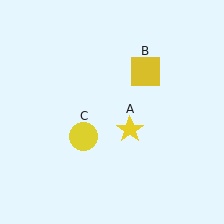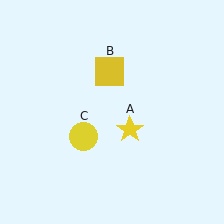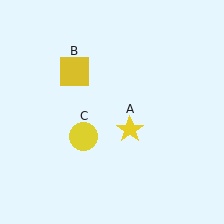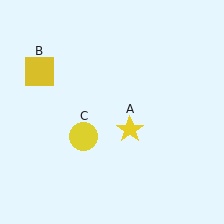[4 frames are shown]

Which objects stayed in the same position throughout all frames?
Yellow star (object A) and yellow circle (object C) remained stationary.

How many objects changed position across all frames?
1 object changed position: yellow square (object B).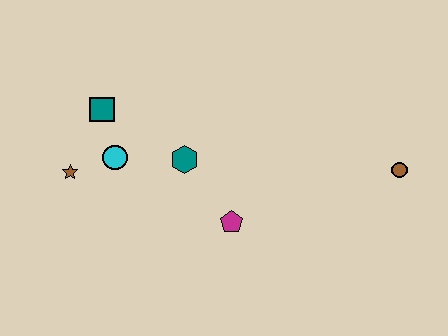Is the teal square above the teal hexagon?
Yes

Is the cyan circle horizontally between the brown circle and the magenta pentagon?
No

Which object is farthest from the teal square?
The brown circle is farthest from the teal square.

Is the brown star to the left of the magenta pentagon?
Yes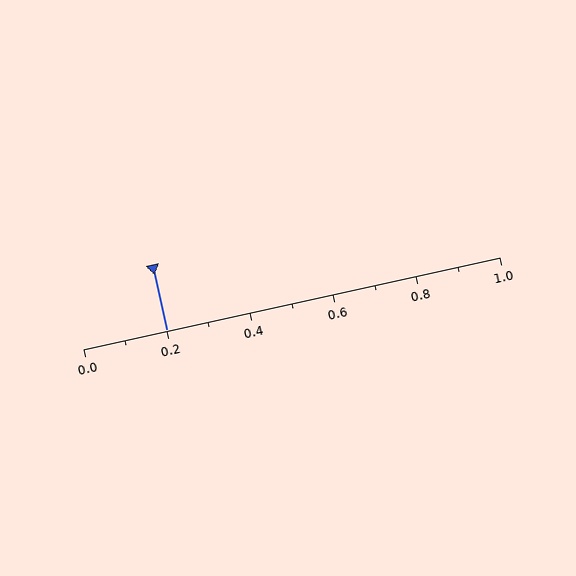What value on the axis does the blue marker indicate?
The marker indicates approximately 0.2.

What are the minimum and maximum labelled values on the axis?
The axis runs from 0.0 to 1.0.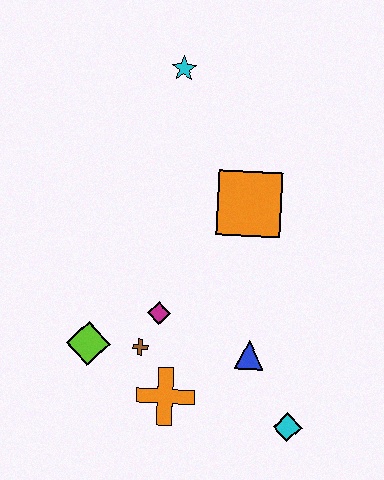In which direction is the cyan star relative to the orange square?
The cyan star is above the orange square.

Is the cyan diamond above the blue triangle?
No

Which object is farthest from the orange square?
The cyan diamond is farthest from the orange square.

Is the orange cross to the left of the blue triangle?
Yes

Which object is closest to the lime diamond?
The brown cross is closest to the lime diamond.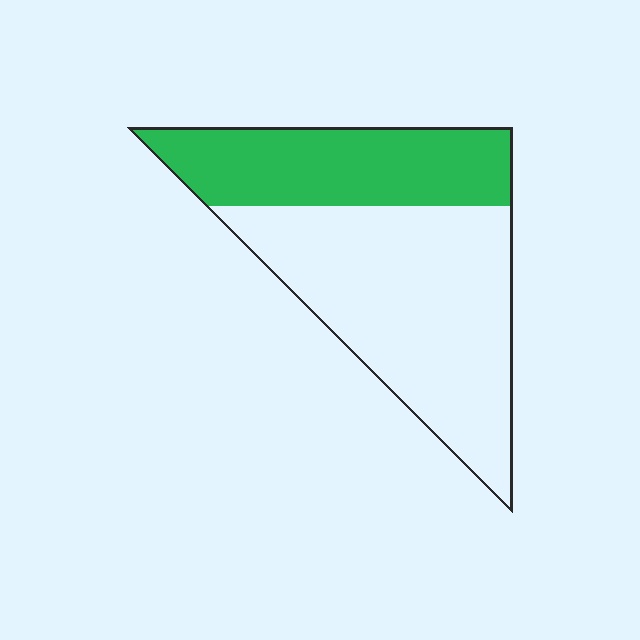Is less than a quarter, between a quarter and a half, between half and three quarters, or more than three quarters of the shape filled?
Between a quarter and a half.